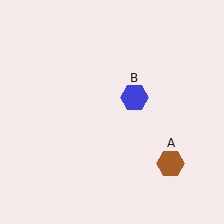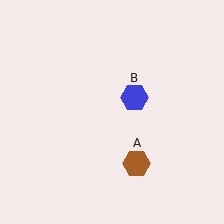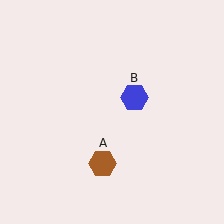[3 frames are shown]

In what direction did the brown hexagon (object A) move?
The brown hexagon (object A) moved left.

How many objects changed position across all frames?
1 object changed position: brown hexagon (object A).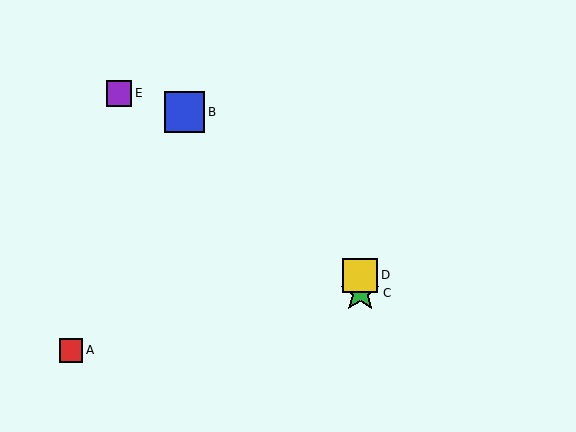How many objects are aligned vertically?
2 objects (C, D) are aligned vertically.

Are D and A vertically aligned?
No, D is at x≈360 and A is at x≈71.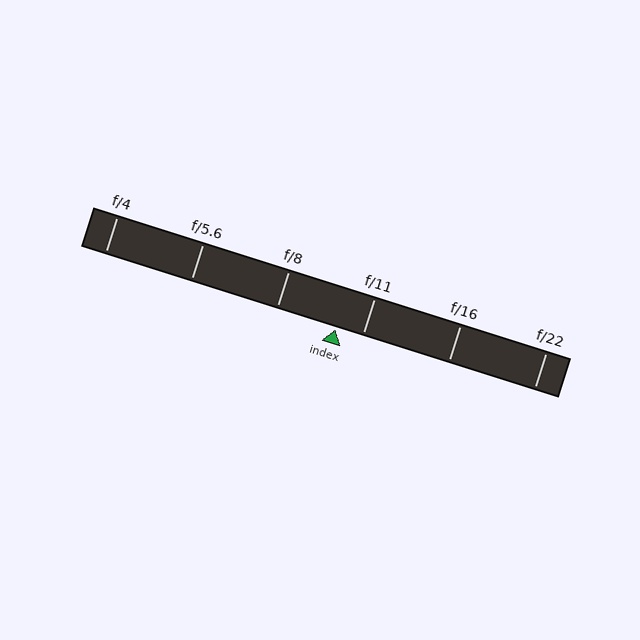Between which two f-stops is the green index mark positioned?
The index mark is between f/8 and f/11.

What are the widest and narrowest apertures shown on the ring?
The widest aperture shown is f/4 and the narrowest is f/22.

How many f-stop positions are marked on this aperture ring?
There are 6 f-stop positions marked.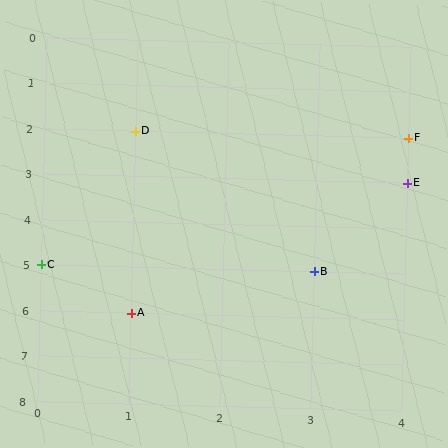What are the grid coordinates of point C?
Point C is at grid coordinates (0, 5).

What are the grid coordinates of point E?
Point E is at grid coordinates (4, 3).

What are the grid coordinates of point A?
Point A is at grid coordinates (1, 6).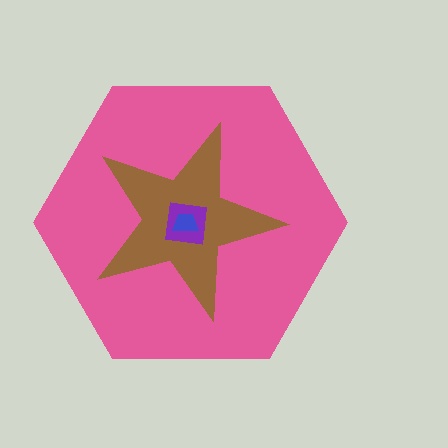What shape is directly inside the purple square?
The blue trapezoid.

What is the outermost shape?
The pink hexagon.